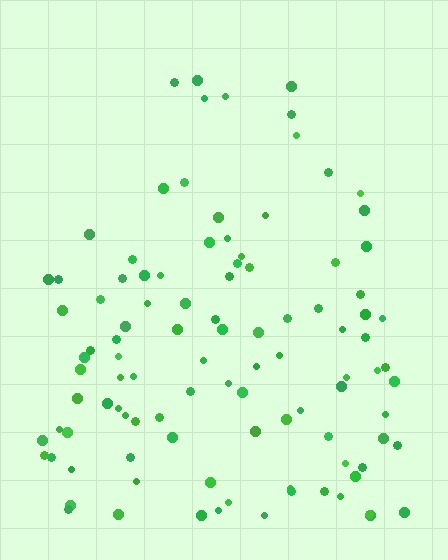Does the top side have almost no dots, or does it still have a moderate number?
Still a moderate number, just noticeably fewer than the bottom.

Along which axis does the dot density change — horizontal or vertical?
Vertical.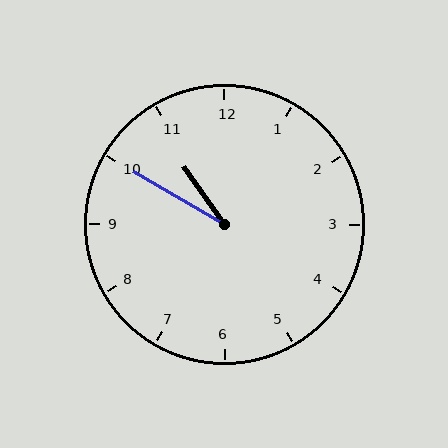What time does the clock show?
10:50.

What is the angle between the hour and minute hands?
Approximately 25 degrees.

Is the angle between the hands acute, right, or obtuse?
It is acute.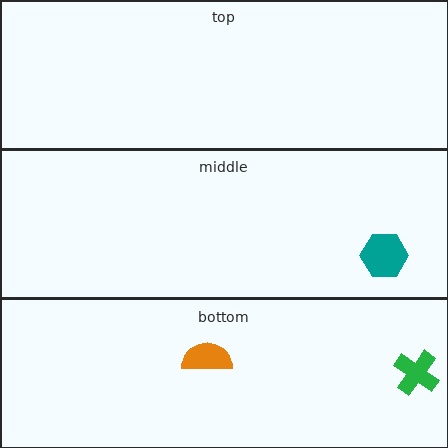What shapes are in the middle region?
The teal hexagon.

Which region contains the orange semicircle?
The bottom region.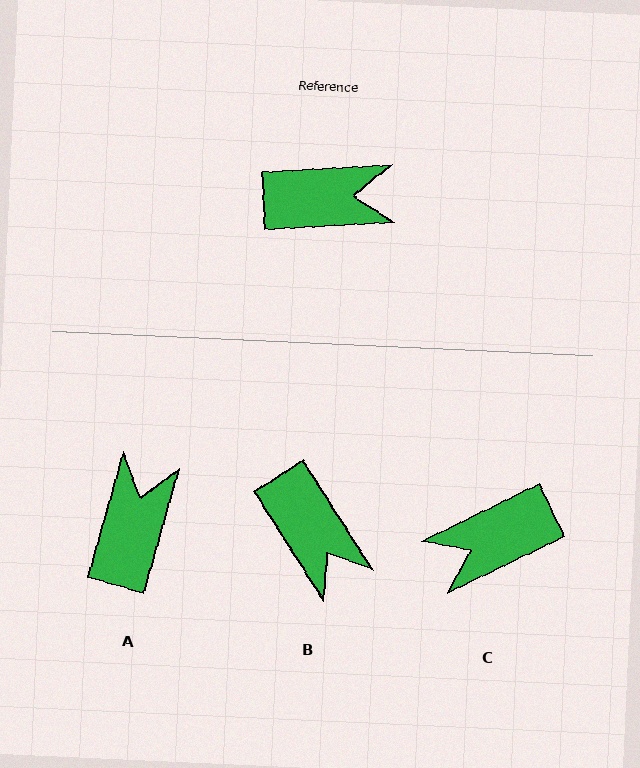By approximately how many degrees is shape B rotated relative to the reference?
Approximately 60 degrees clockwise.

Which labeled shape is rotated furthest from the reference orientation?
C, about 157 degrees away.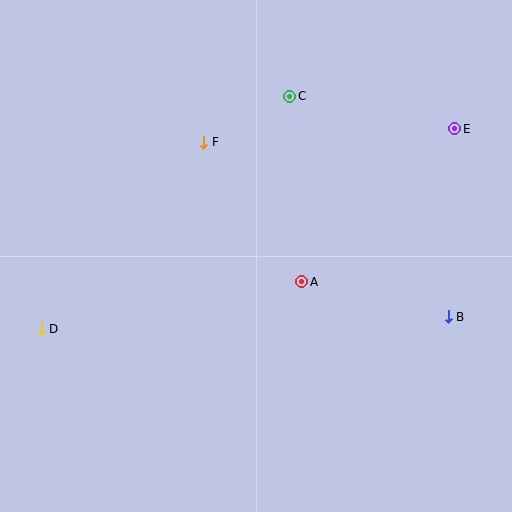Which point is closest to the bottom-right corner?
Point B is closest to the bottom-right corner.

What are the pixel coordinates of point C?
Point C is at (290, 96).